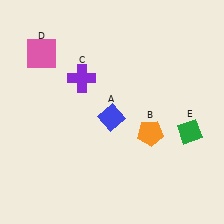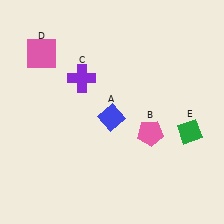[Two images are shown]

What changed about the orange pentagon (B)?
In Image 1, B is orange. In Image 2, it changed to pink.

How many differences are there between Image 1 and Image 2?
There is 1 difference between the two images.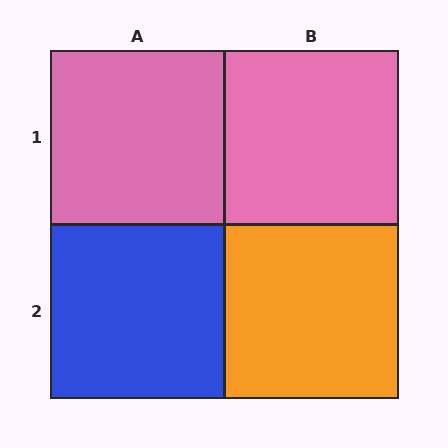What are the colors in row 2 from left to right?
Blue, orange.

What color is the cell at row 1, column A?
Pink.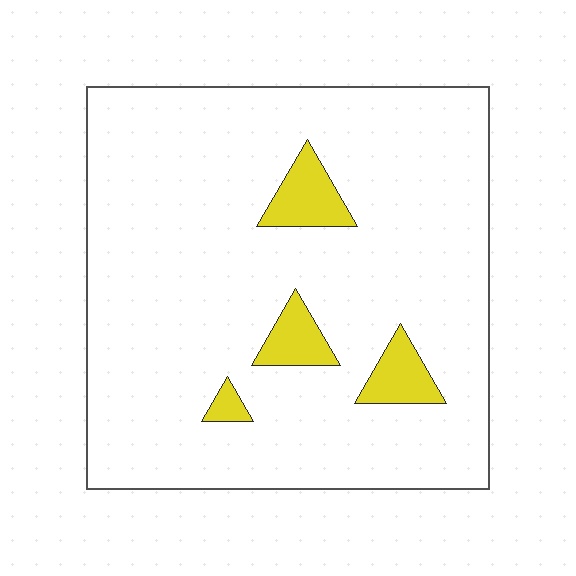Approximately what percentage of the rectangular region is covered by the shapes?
Approximately 10%.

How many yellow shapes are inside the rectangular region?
4.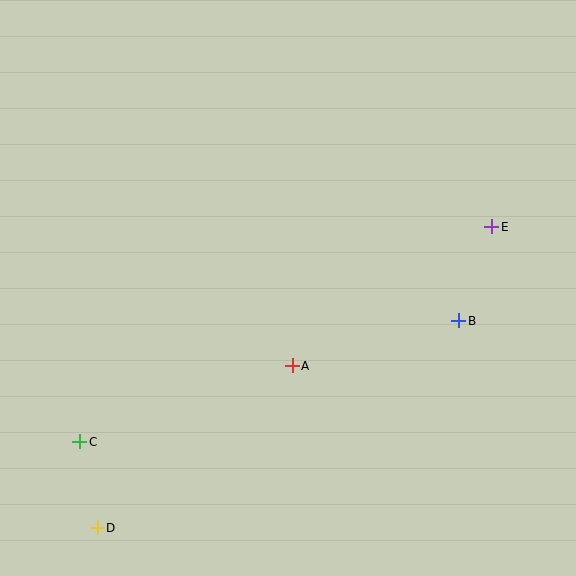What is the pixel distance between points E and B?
The distance between E and B is 100 pixels.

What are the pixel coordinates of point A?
Point A is at (292, 366).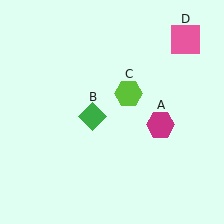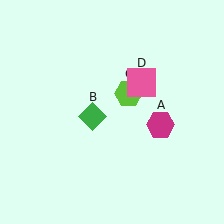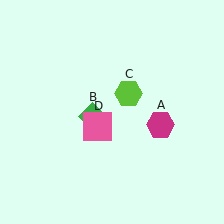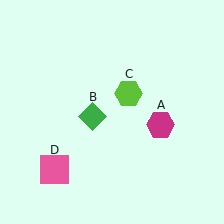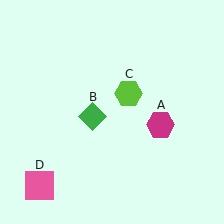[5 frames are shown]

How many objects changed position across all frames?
1 object changed position: pink square (object D).